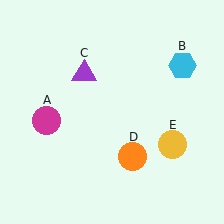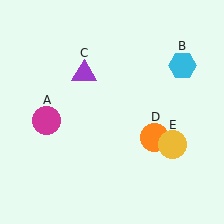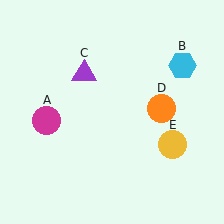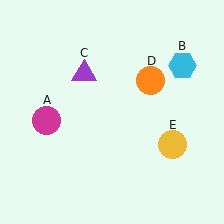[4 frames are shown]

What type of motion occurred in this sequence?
The orange circle (object D) rotated counterclockwise around the center of the scene.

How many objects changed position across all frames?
1 object changed position: orange circle (object D).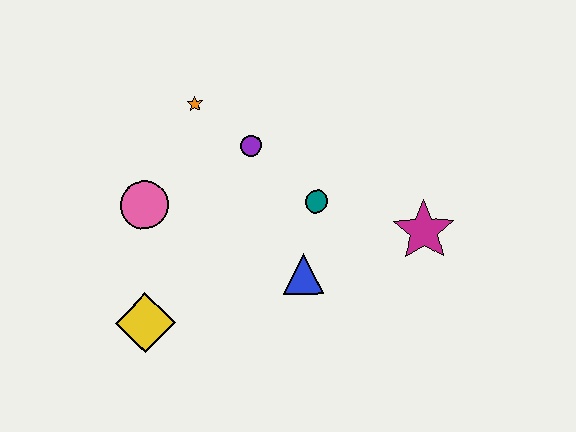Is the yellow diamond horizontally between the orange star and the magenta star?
No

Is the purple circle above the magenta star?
Yes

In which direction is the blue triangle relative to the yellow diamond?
The blue triangle is to the right of the yellow diamond.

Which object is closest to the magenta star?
The teal circle is closest to the magenta star.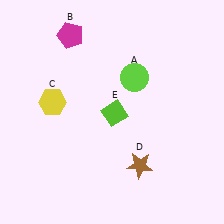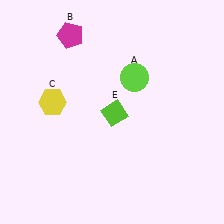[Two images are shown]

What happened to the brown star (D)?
The brown star (D) was removed in Image 2. It was in the bottom-right area of Image 1.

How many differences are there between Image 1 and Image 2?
There is 1 difference between the two images.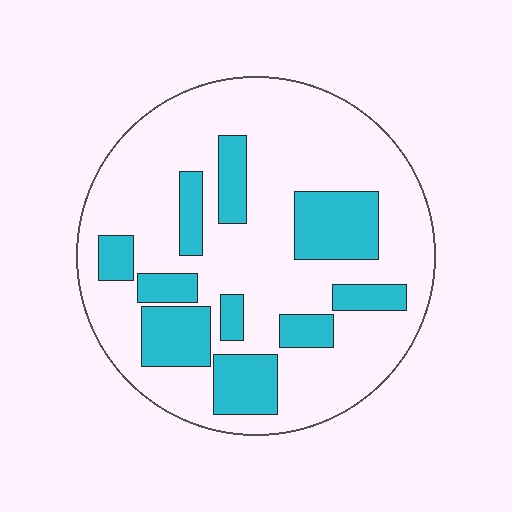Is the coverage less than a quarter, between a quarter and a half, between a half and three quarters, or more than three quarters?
Between a quarter and a half.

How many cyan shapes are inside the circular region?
10.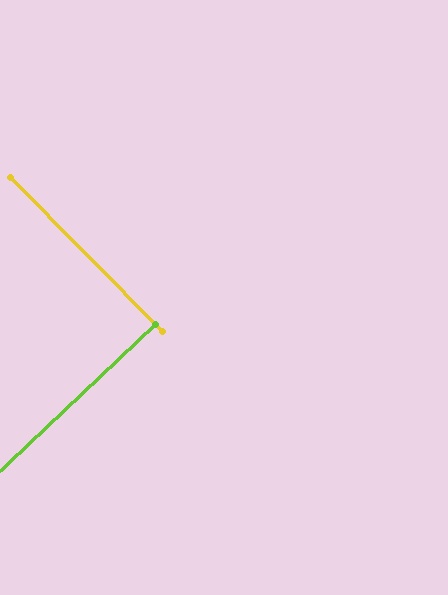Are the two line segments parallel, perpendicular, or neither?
Perpendicular — they meet at approximately 88°.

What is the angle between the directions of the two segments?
Approximately 88 degrees.